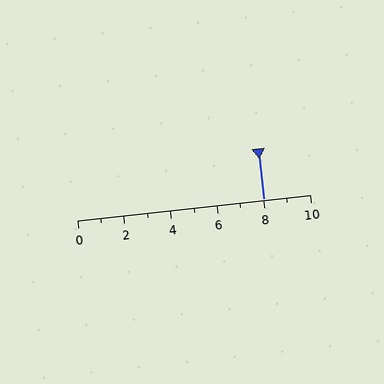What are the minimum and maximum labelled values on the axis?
The axis runs from 0 to 10.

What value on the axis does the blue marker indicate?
The marker indicates approximately 8.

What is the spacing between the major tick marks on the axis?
The major ticks are spaced 2 apart.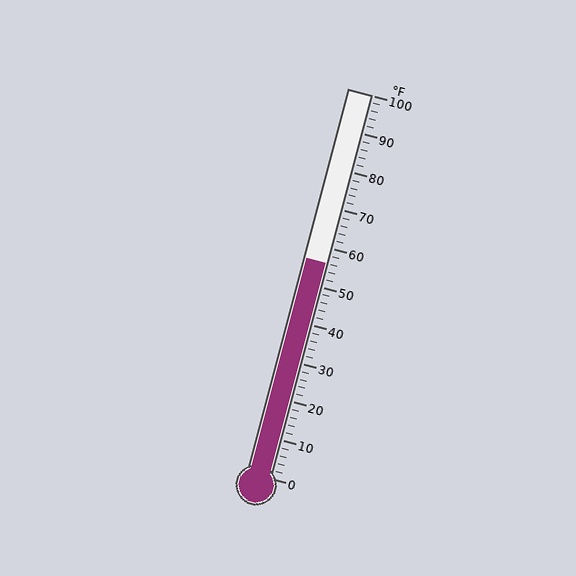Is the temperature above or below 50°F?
The temperature is above 50°F.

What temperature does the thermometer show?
The thermometer shows approximately 56°F.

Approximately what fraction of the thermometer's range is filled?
The thermometer is filled to approximately 55% of its range.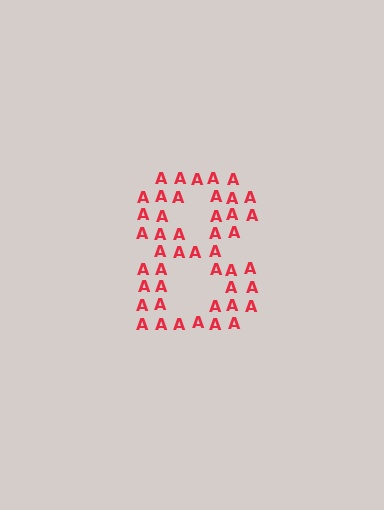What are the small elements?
The small elements are letter A's.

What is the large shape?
The large shape is the digit 8.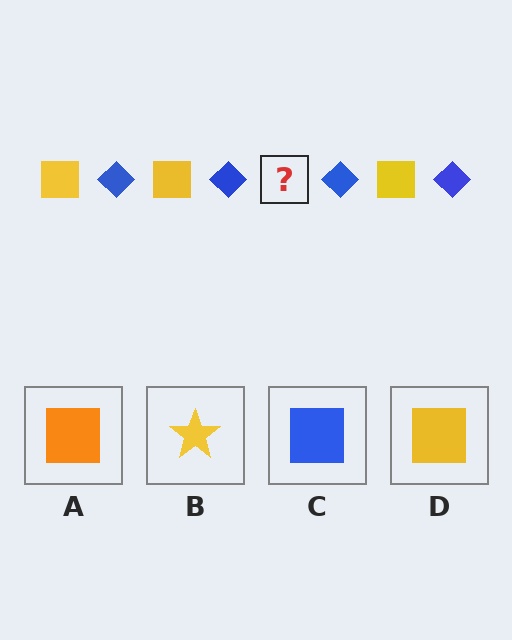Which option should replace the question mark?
Option D.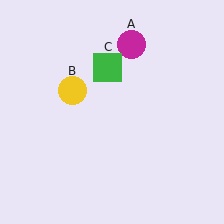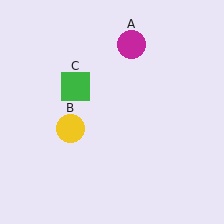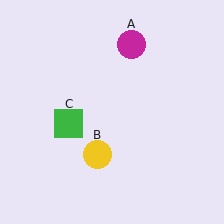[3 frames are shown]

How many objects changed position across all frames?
2 objects changed position: yellow circle (object B), green square (object C).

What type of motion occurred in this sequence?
The yellow circle (object B), green square (object C) rotated counterclockwise around the center of the scene.